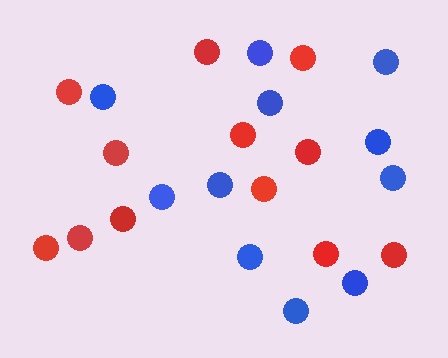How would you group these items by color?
There are 2 groups: one group of blue circles (11) and one group of red circles (12).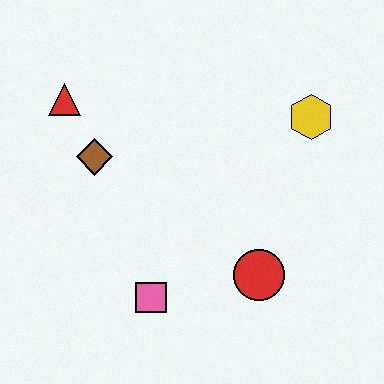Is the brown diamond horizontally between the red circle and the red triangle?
Yes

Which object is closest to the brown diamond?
The red triangle is closest to the brown diamond.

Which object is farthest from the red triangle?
The red circle is farthest from the red triangle.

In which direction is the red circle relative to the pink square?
The red circle is to the right of the pink square.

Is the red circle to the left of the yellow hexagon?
Yes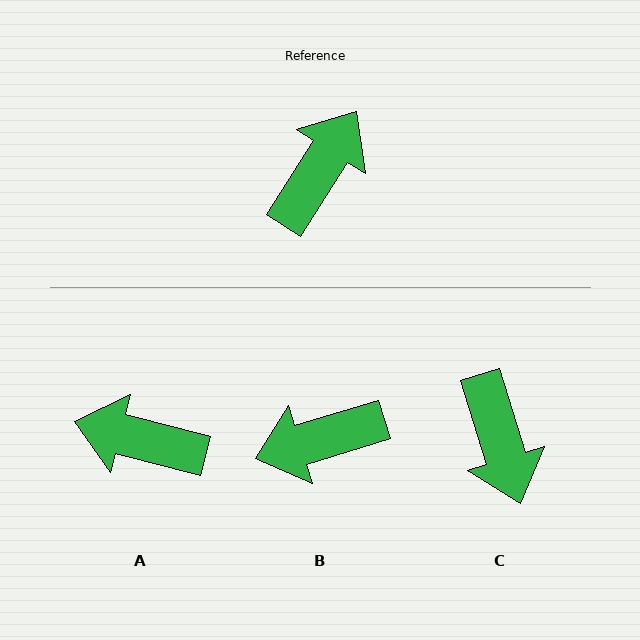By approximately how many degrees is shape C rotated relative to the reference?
Approximately 130 degrees clockwise.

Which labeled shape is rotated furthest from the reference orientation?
B, about 139 degrees away.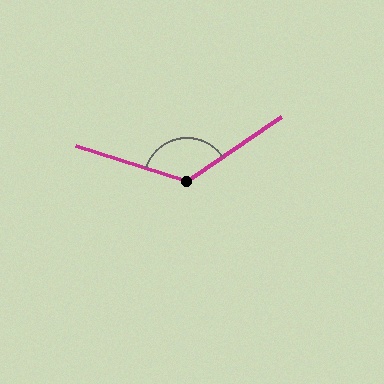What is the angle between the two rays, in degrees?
Approximately 128 degrees.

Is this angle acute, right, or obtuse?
It is obtuse.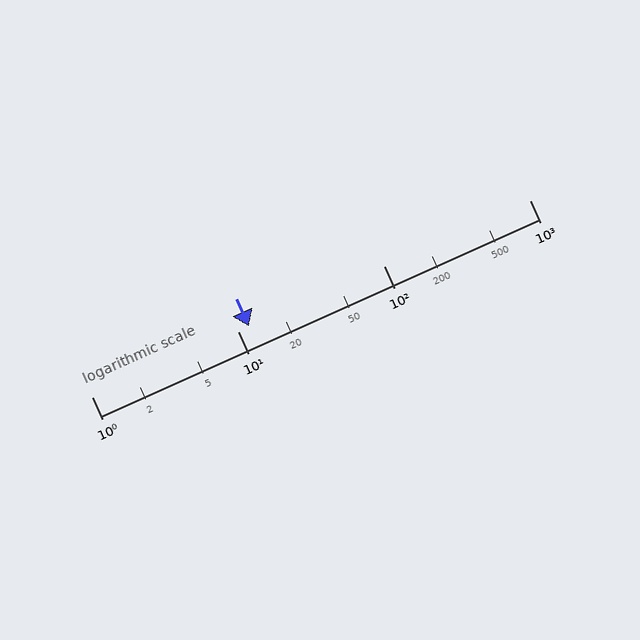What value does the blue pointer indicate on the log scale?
The pointer indicates approximately 12.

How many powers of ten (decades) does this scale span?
The scale spans 3 decades, from 1 to 1000.